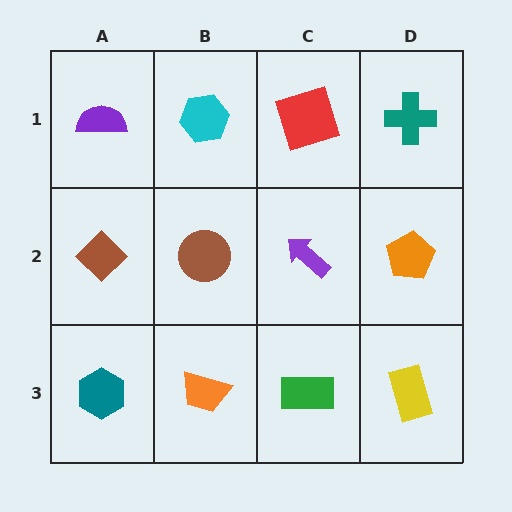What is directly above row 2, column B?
A cyan hexagon.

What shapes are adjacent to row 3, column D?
An orange pentagon (row 2, column D), a green rectangle (row 3, column C).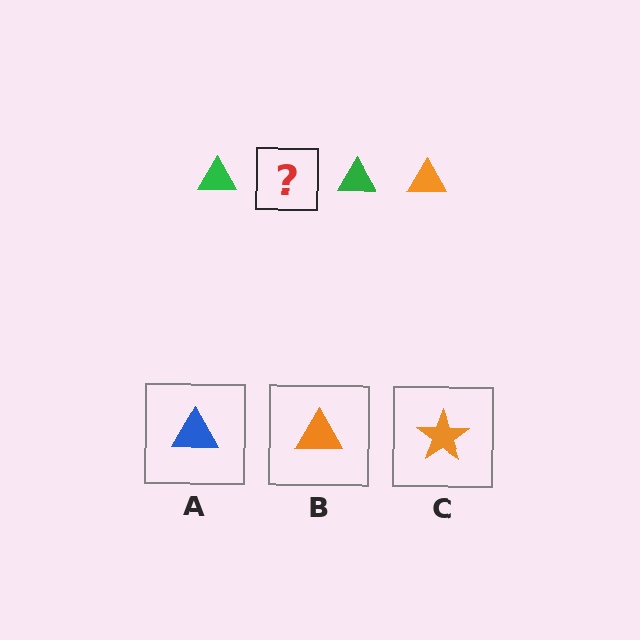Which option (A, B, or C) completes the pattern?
B.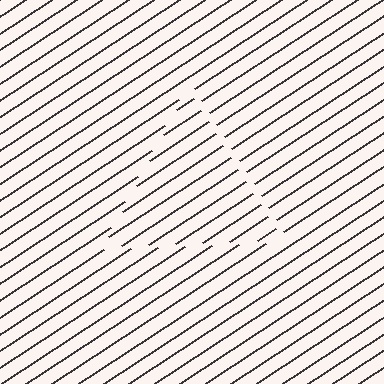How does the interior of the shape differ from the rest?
The interior of the shape contains the same grating, shifted by half a period — the contour is defined by the phase discontinuity where line-ends from the inner and outer gratings abut.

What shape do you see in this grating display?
An illusory triangle. The interior of the shape contains the same grating, shifted by half a period — the contour is defined by the phase discontinuity where line-ends from the inner and outer gratings abut.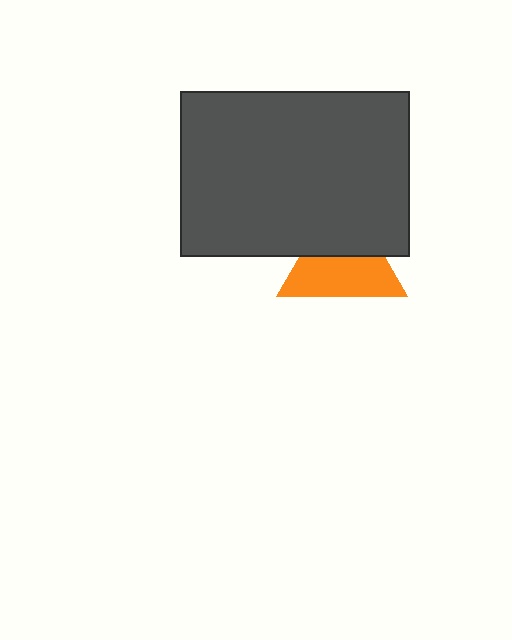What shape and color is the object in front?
The object in front is a dark gray rectangle.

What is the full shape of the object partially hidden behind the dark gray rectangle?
The partially hidden object is an orange triangle.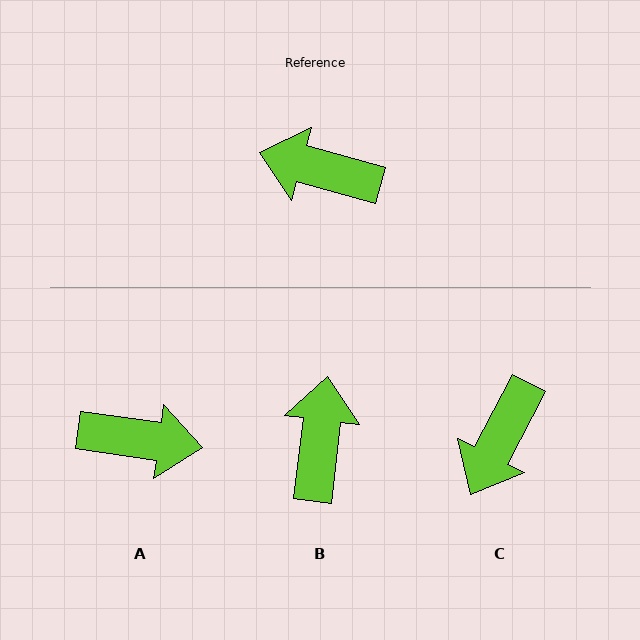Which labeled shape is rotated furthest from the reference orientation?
A, about 173 degrees away.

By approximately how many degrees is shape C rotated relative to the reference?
Approximately 78 degrees counter-clockwise.